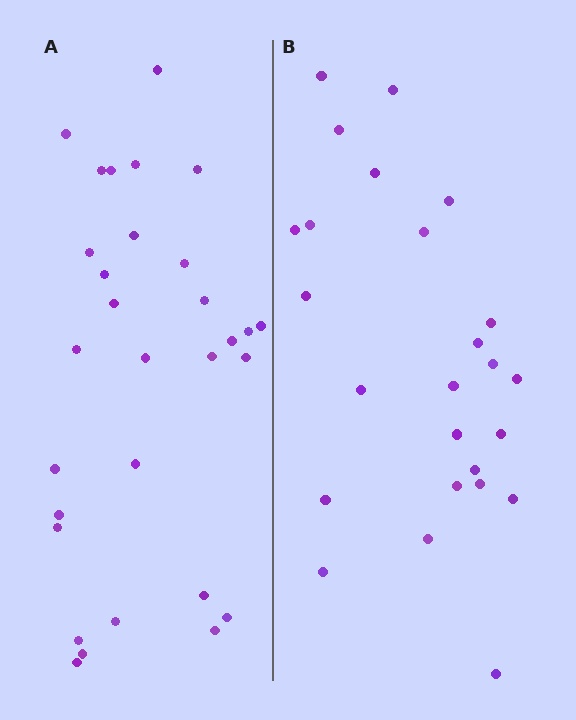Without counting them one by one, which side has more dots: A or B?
Region A (the left region) has more dots.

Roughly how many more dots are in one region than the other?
Region A has about 5 more dots than region B.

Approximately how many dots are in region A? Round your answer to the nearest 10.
About 30 dots.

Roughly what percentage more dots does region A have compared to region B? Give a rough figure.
About 20% more.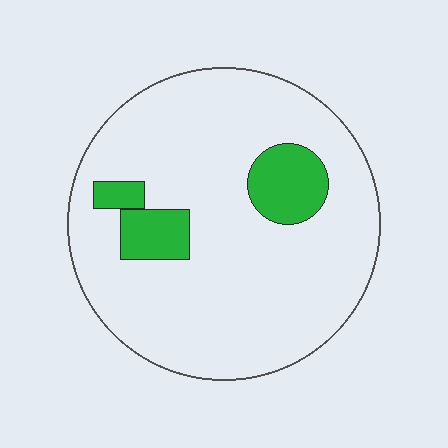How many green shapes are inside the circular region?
3.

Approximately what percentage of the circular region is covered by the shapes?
Approximately 15%.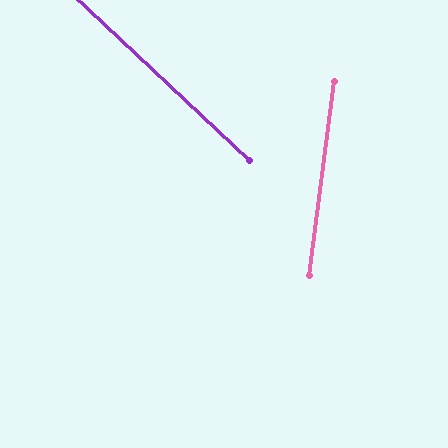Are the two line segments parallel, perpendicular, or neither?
Neither parallel nor perpendicular — they differ by about 54°.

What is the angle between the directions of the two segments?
Approximately 54 degrees.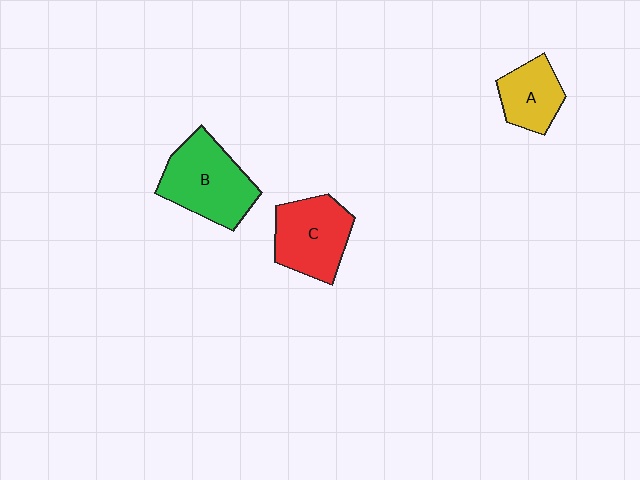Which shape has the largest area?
Shape B (green).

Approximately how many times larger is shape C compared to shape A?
Approximately 1.5 times.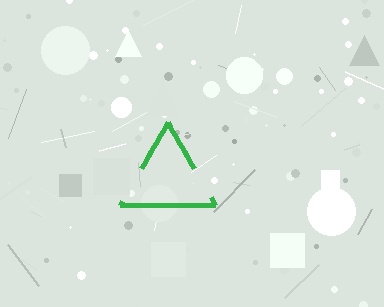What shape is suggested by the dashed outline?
The dashed outline suggests a triangle.